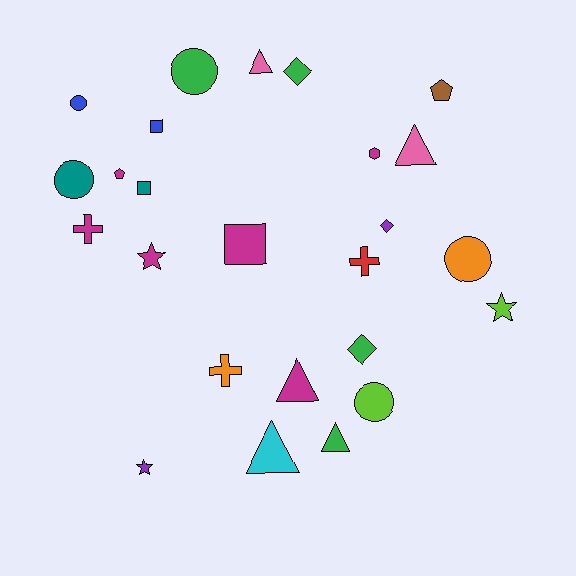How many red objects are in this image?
There is 1 red object.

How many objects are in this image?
There are 25 objects.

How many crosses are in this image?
There are 3 crosses.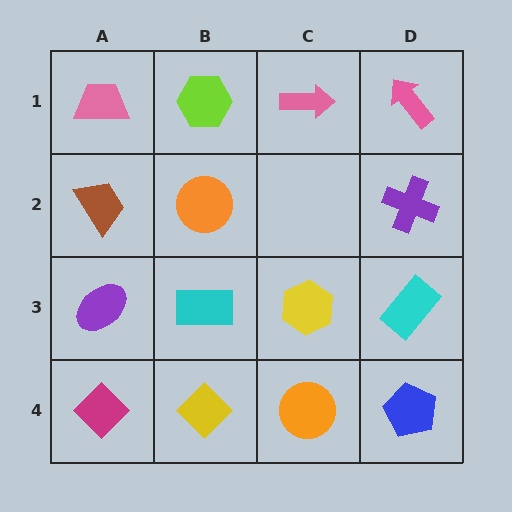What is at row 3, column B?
A cyan rectangle.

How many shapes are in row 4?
4 shapes.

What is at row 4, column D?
A blue pentagon.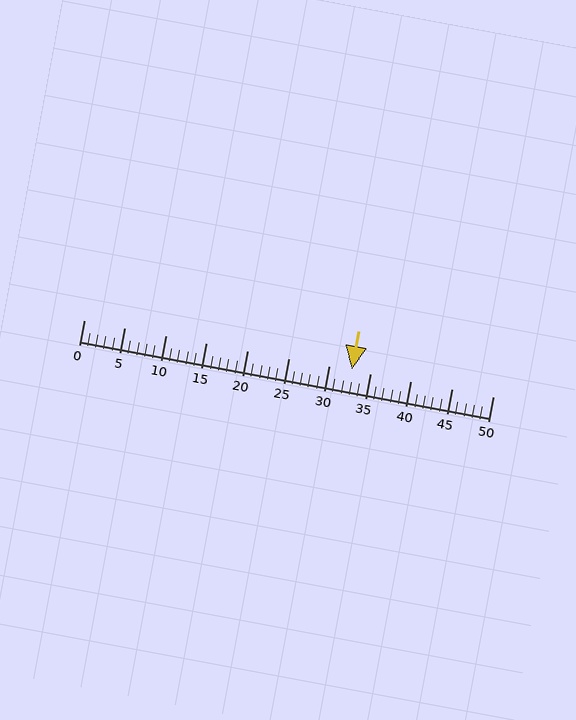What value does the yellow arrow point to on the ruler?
The yellow arrow points to approximately 33.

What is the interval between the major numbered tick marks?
The major tick marks are spaced 5 units apart.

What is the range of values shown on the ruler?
The ruler shows values from 0 to 50.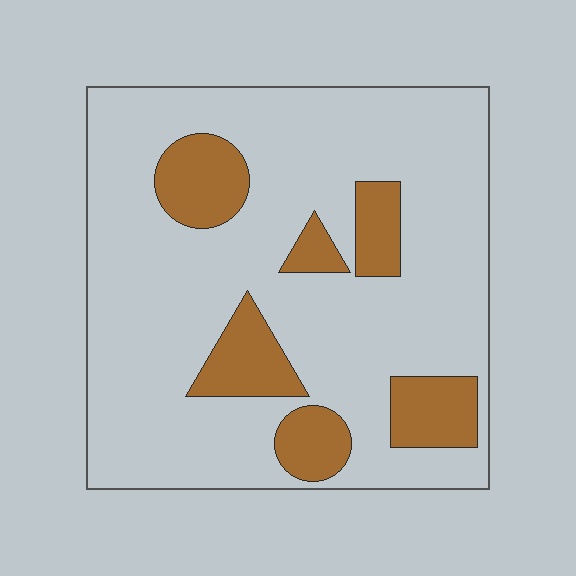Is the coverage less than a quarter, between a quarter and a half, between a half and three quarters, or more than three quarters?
Less than a quarter.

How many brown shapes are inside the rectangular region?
6.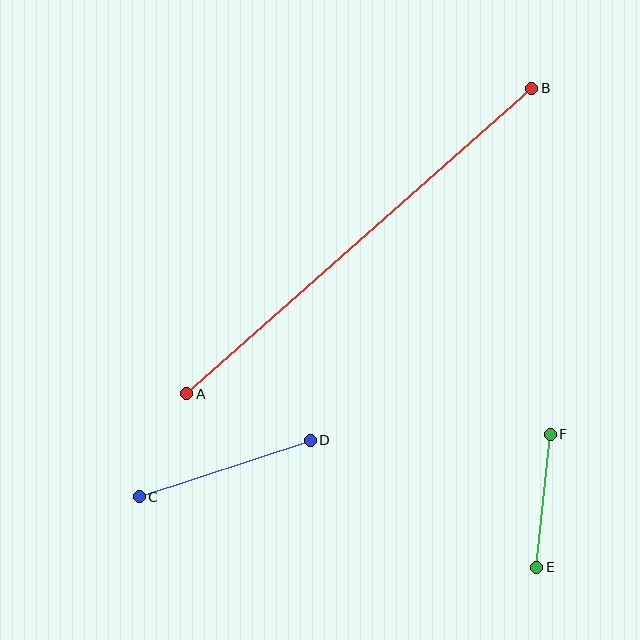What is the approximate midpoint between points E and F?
The midpoint is at approximately (543, 501) pixels.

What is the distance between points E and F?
The distance is approximately 134 pixels.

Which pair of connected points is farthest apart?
Points A and B are farthest apart.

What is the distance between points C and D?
The distance is approximately 180 pixels.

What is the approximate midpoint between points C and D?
The midpoint is at approximately (225, 469) pixels.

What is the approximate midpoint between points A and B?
The midpoint is at approximately (359, 241) pixels.